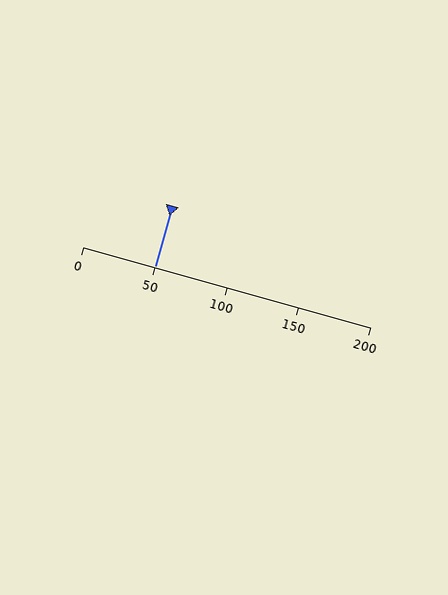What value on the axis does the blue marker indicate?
The marker indicates approximately 50.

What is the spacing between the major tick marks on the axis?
The major ticks are spaced 50 apart.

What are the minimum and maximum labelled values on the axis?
The axis runs from 0 to 200.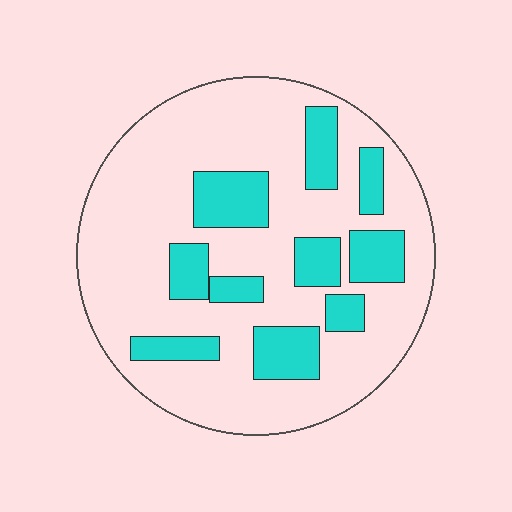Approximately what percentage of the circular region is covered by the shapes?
Approximately 25%.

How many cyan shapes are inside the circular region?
10.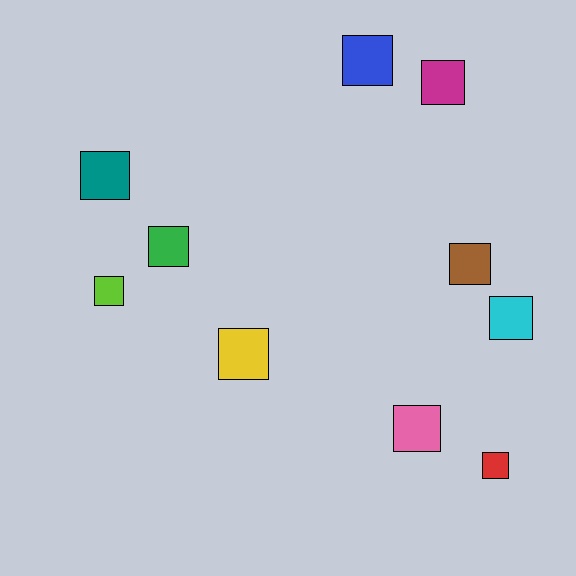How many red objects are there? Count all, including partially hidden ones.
There is 1 red object.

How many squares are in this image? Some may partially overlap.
There are 10 squares.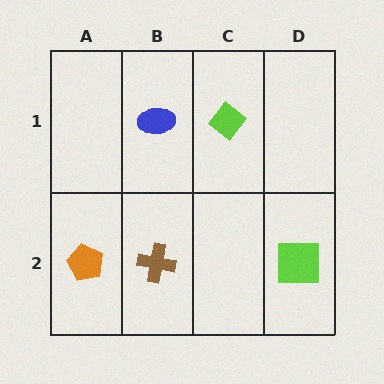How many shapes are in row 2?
3 shapes.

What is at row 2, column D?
A lime square.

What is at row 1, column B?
A blue ellipse.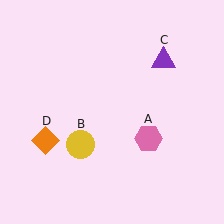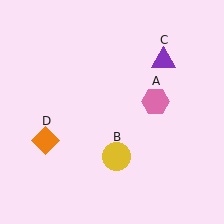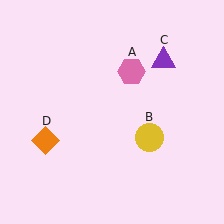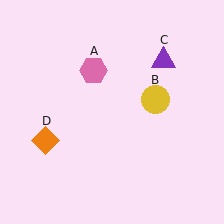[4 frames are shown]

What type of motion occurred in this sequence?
The pink hexagon (object A), yellow circle (object B) rotated counterclockwise around the center of the scene.